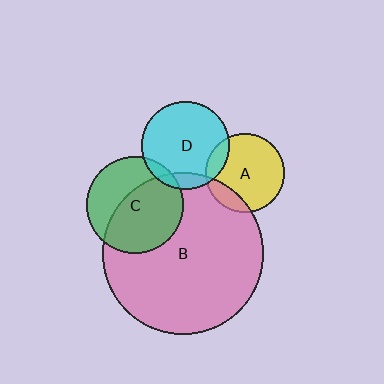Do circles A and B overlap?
Yes.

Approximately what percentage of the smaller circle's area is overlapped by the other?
Approximately 15%.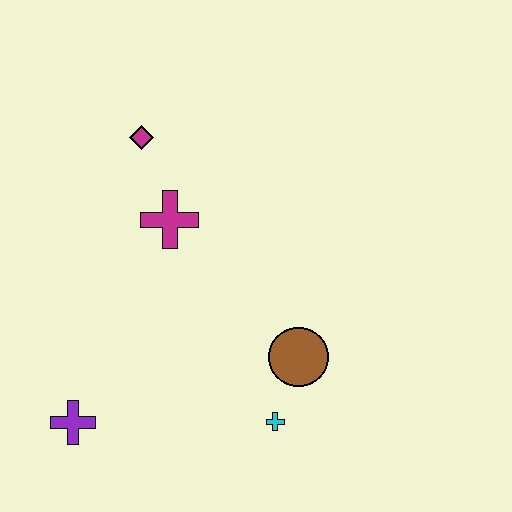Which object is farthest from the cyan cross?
The magenta diamond is farthest from the cyan cross.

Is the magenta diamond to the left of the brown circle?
Yes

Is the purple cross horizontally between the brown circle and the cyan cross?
No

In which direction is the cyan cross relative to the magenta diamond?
The cyan cross is below the magenta diamond.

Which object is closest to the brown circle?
The cyan cross is closest to the brown circle.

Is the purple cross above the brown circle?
No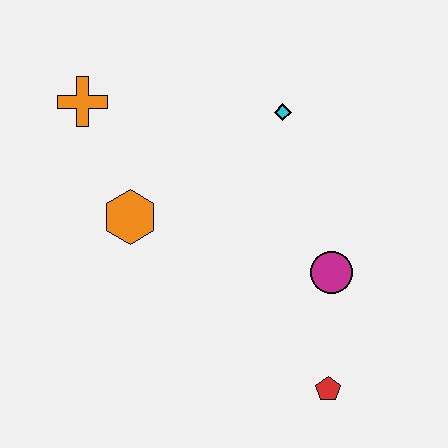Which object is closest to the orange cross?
The orange hexagon is closest to the orange cross.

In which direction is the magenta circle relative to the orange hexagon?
The magenta circle is to the right of the orange hexagon.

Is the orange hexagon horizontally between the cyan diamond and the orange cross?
Yes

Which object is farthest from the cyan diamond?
The red pentagon is farthest from the cyan diamond.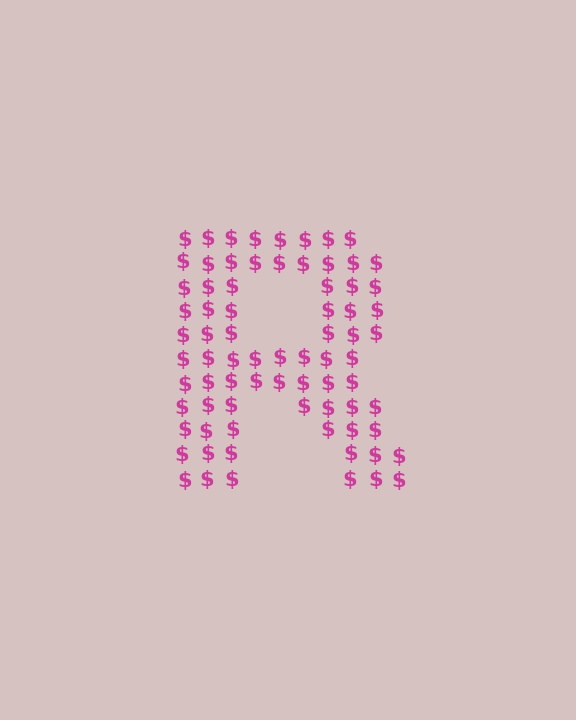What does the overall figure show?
The overall figure shows the letter R.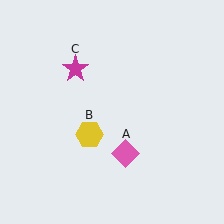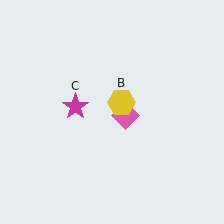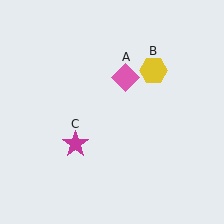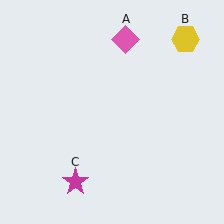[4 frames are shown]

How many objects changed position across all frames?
3 objects changed position: pink diamond (object A), yellow hexagon (object B), magenta star (object C).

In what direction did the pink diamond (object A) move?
The pink diamond (object A) moved up.